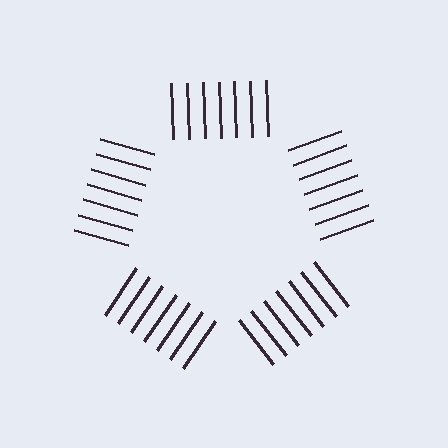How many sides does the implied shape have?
5 sides — the line-ends trace a pentagon.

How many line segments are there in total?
35 — 7 along each of the 5 edges.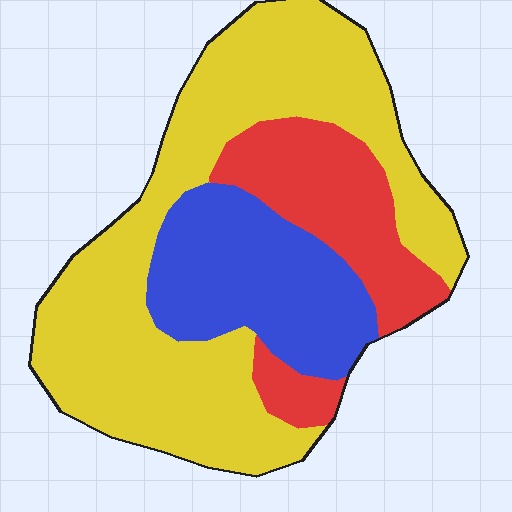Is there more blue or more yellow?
Yellow.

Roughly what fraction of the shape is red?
Red covers 21% of the shape.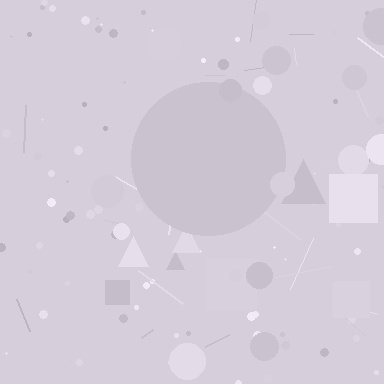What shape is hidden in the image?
A circle is hidden in the image.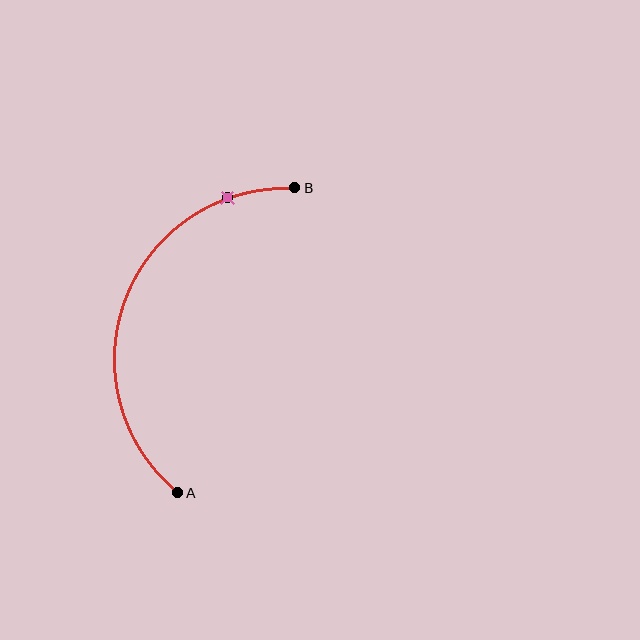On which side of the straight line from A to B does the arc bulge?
The arc bulges to the left of the straight line connecting A and B.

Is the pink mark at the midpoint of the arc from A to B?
No. The pink mark lies on the arc but is closer to endpoint B. The arc midpoint would be at the point on the curve equidistant along the arc from both A and B.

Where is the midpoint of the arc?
The arc midpoint is the point on the curve farthest from the straight line joining A and B. It sits to the left of that line.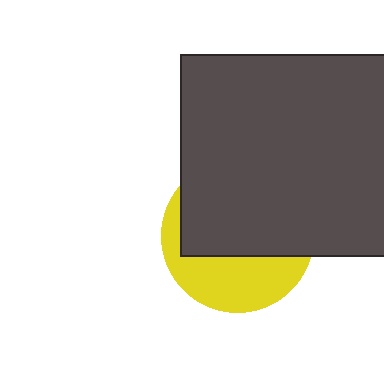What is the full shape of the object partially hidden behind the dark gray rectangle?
The partially hidden object is a yellow circle.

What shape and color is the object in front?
The object in front is a dark gray rectangle.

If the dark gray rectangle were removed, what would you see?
You would see the complete yellow circle.